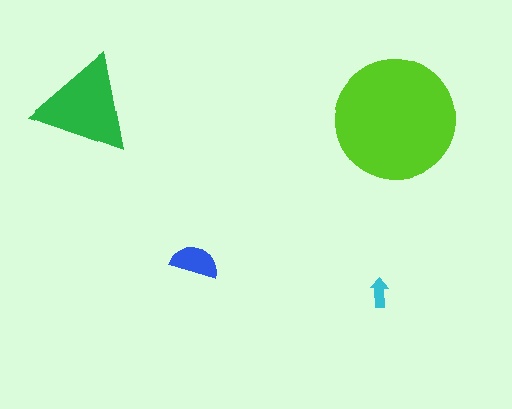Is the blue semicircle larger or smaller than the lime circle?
Smaller.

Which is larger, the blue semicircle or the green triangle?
The green triangle.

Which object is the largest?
The lime circle.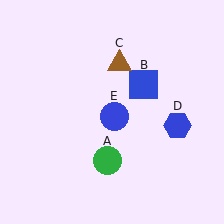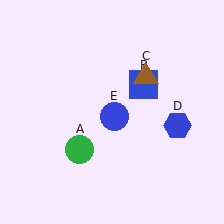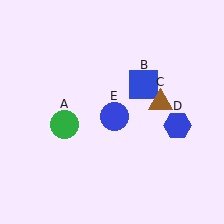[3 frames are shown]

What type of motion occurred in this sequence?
The green circle (object A), brown triangle (object C) rotated clockwise around the center of the scene.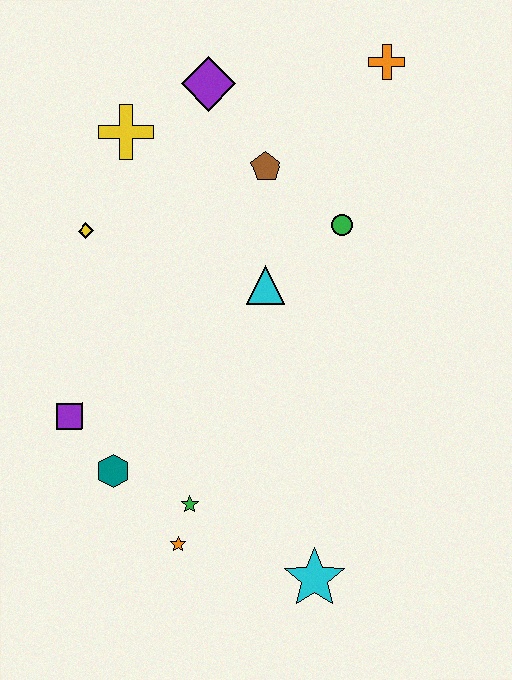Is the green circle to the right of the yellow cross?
Yes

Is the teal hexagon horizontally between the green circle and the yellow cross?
No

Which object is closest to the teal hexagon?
The purple square is closest to the teal hexagon.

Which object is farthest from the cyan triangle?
The cyan star is farthest from the cyan triangle.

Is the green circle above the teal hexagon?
Yes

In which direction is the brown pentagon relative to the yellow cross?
The brown pentagon is to the right of the yellow cross.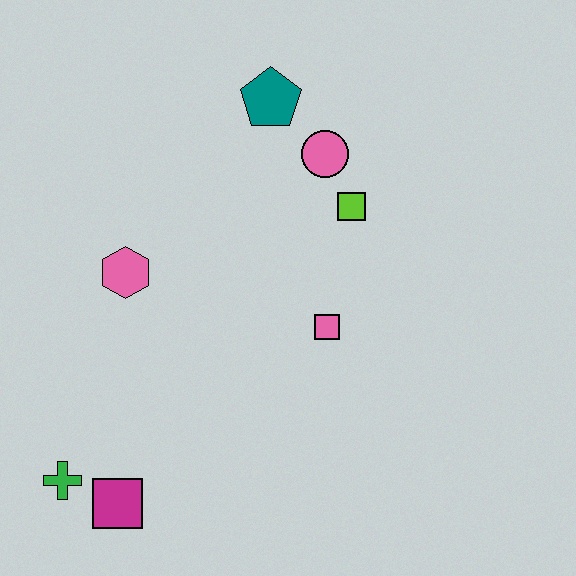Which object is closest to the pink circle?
The lime square is closest to the pink circle.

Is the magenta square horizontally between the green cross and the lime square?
Yes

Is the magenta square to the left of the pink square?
Yes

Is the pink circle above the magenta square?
Yes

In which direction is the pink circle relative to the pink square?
The pink circle is above the pink square.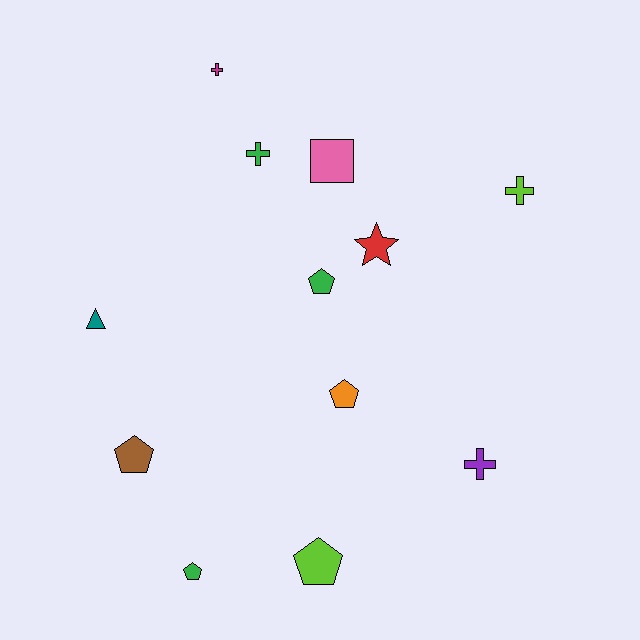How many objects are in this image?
There are 12 objects.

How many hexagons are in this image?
There are no hexagons.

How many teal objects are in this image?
There is 1 teal object.